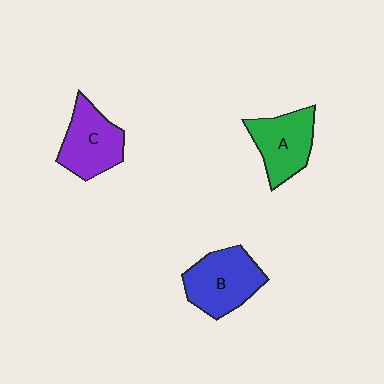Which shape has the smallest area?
Shape A (green).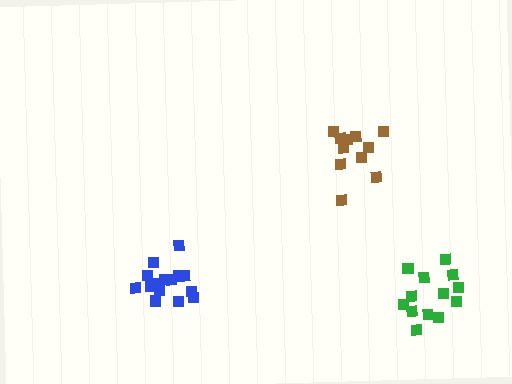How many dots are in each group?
Group 1: 16 dots, Group 2: 11 dots, Group 3: 13 dots (40 total).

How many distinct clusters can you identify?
There are 3 distinct clusters.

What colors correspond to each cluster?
The clusters are colored: blue, brown, green.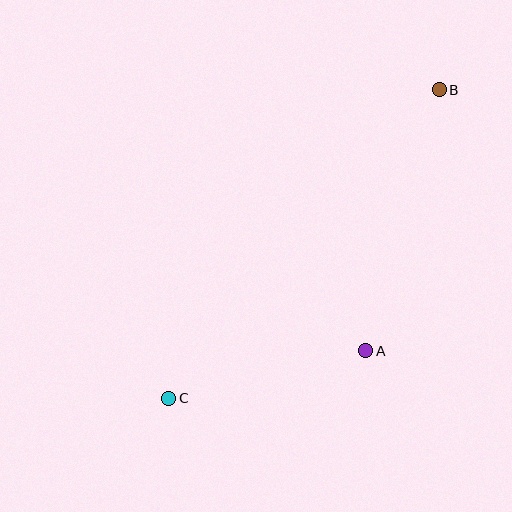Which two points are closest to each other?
Points A and C are closest to each other.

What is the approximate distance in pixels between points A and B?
The distance between A and B is approximately 271 pixels.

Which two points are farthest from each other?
Points B and C are farthest from each other.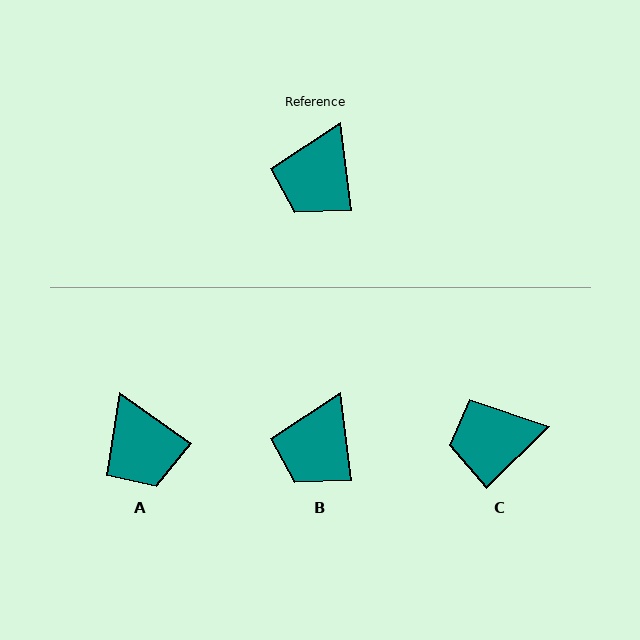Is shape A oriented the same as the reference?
No, it is off by about 49 degrees.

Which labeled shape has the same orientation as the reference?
B.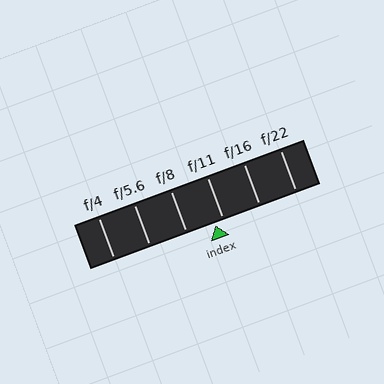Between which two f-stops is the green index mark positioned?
The index mark is between f/8 and f/11.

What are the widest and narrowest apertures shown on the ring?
The widest aperture shown is f/4 and the narrowest is f/22.